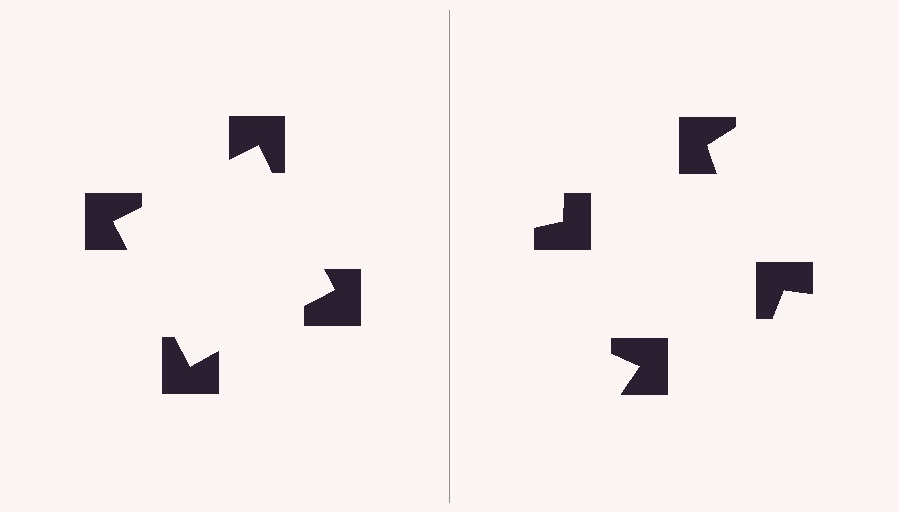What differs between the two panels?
The notched squares are positioned identically on both sides; only the wedge orientations differ. On the left they align to a square; on the right they are misaligned.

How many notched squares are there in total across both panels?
8 — 4 on each side.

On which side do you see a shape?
An illusory square appears on the left side. On the right side the wedge cuts are rotated, so no coherent shape forms.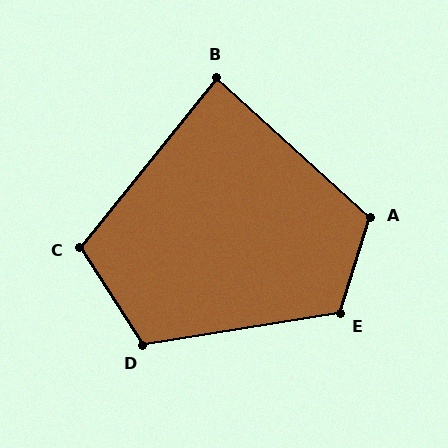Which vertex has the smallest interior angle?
B, at approximately 87 degrees.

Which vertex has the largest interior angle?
E, at approximately 117 degrees.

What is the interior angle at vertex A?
Approximately 115 degrees (obtuse).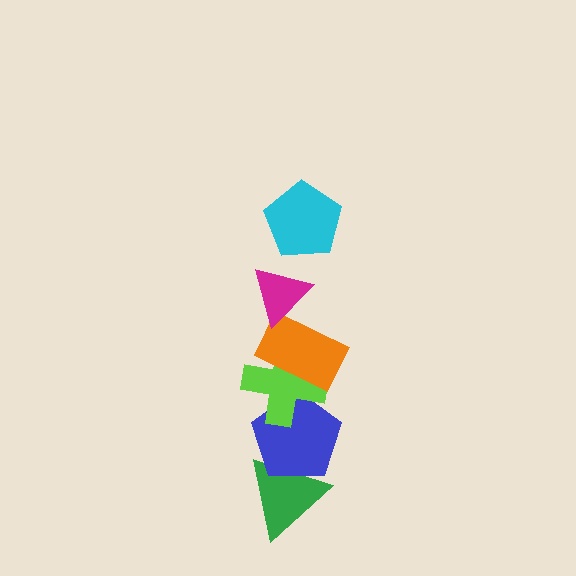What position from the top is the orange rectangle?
The orange rectangle is 3rd from the top.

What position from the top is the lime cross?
The lime cross is 4th from the top.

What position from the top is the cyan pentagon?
The cyan pentagon is 1st from the top.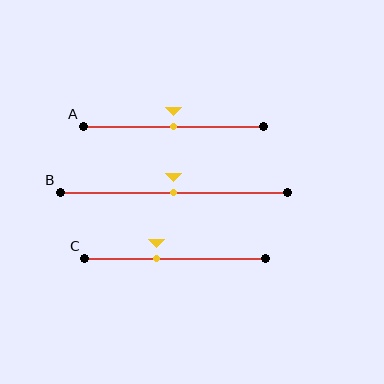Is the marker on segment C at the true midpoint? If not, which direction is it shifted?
No, the marker on segment C is shifted to the left by about 10% of the segment length.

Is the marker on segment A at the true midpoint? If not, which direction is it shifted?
Yes, the marker on segment A is at the true midpoint.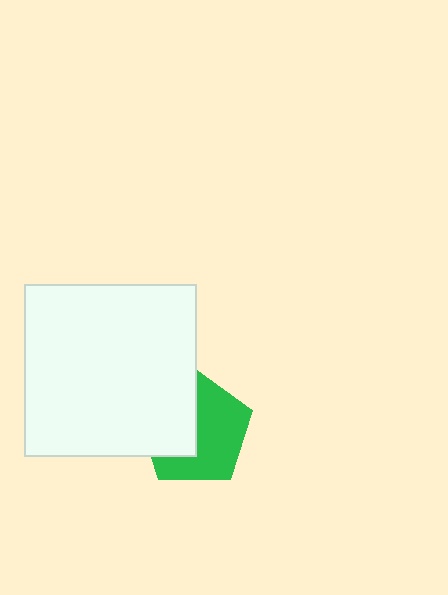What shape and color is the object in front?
The object in front is a white square.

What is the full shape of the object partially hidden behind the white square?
The partially hidden object is a green pentagon.